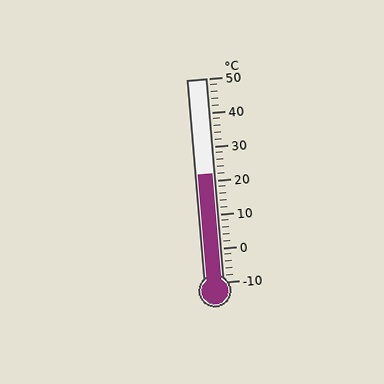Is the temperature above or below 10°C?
The temperature is above 10°C.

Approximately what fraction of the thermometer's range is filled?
The thermometer is filled to approximately 55% of its range.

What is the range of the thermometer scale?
The thermometer scale ranges from -10°C to 50°C.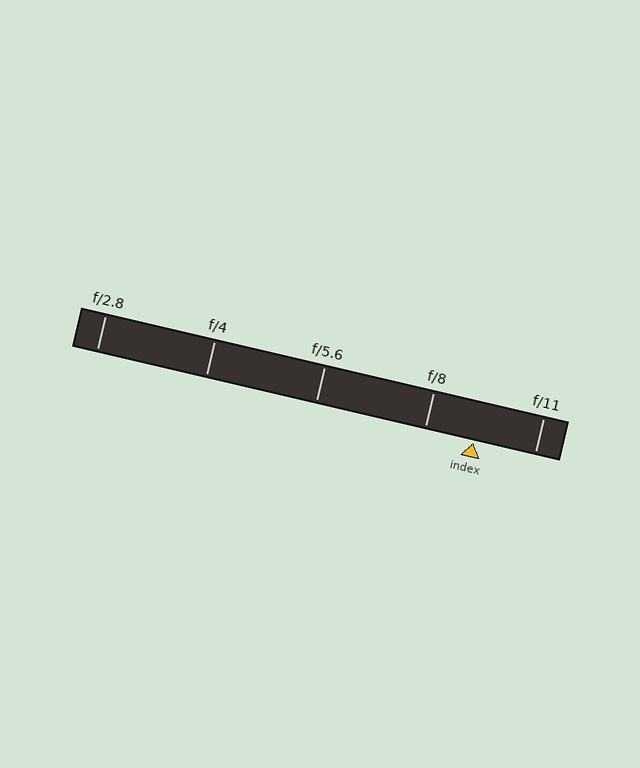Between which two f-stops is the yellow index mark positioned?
The index mark is between f/8 and f/11.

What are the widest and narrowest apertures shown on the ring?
The widest aperture shown is f/2.8 and the narrowest is f/11.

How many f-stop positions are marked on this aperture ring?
There are 5 f-stop positions marked.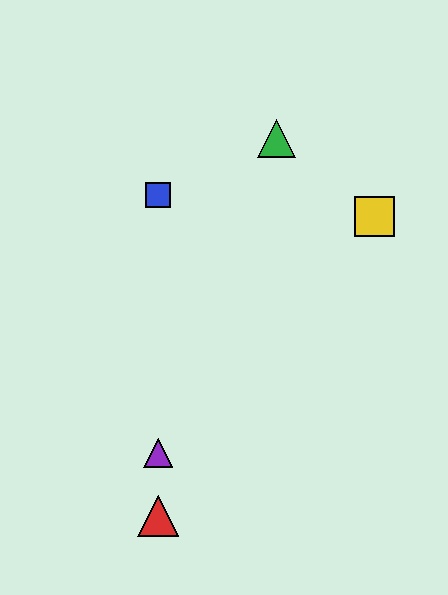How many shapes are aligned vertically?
3 shapes (the red triangle, the blue square, the purple triangle) are aligned vertically.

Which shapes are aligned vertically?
The red triangle, the blue square, the purple triangle are aligned vertically.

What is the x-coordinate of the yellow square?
The yellow square is at x≈374.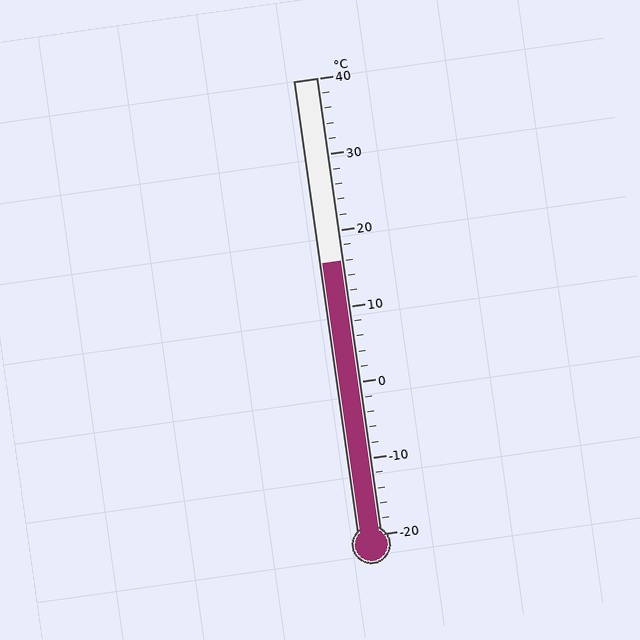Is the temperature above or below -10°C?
The temperature is above -10°C.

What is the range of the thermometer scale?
The thermometer scale ranges from -20°C to 40°C.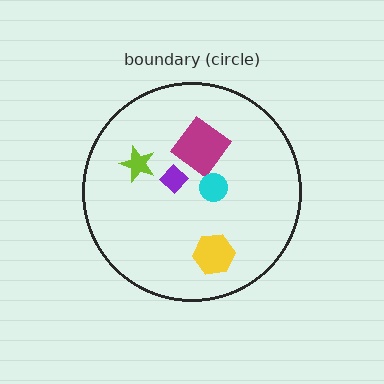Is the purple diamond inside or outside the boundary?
Inside.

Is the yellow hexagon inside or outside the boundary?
Inside.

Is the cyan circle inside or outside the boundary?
Inside.